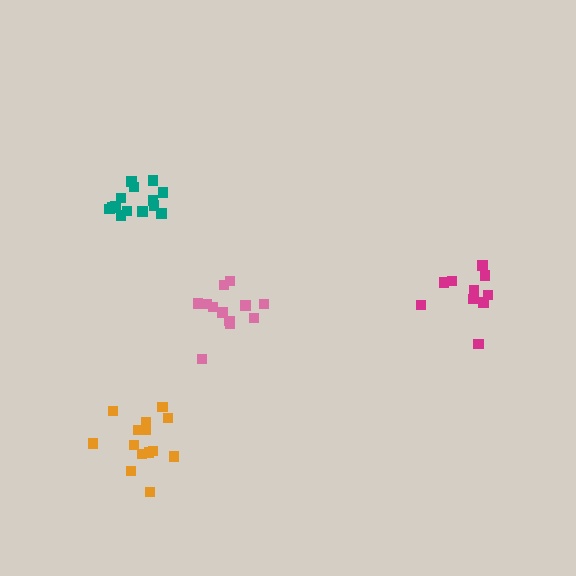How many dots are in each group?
Group 1: 14 dots, Group 2: 14 dots, Group 3: 10 dots, Group 4: 12 dots (50 total).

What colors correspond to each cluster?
The clusters are colored: orange, teal, magenta, pink.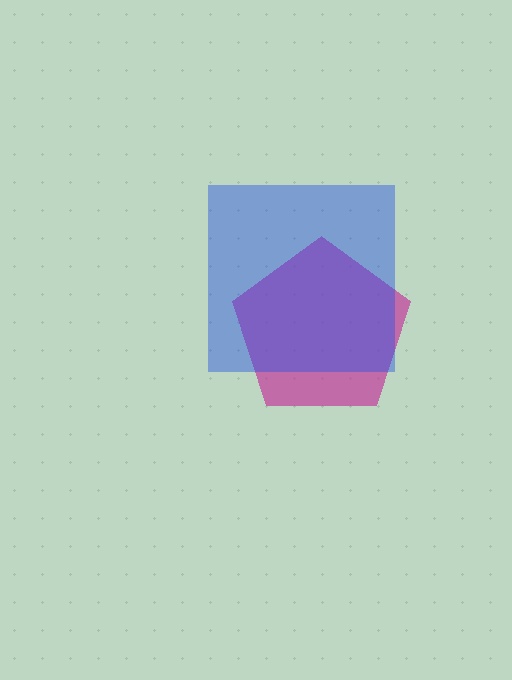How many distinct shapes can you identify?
There are 2 distinct shapes: a magenta pentagon, a blue square.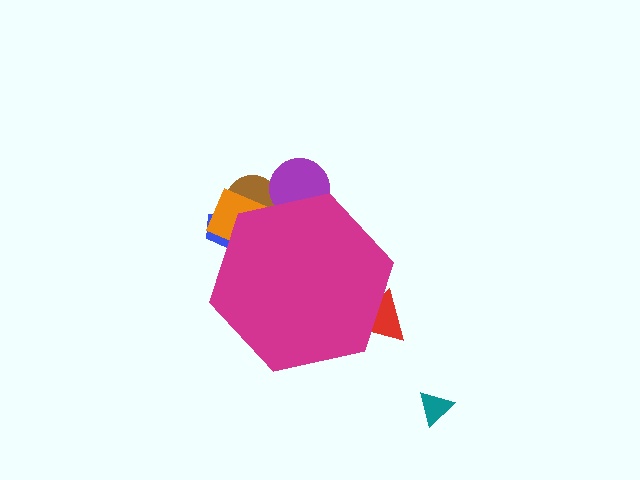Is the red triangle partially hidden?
Yes, the red triangle is partially hidden behind the magenta hexagon.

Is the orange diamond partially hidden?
Yes, the orange diamond is partially hidden behind the magenta hexagon.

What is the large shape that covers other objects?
A magenta hexagon.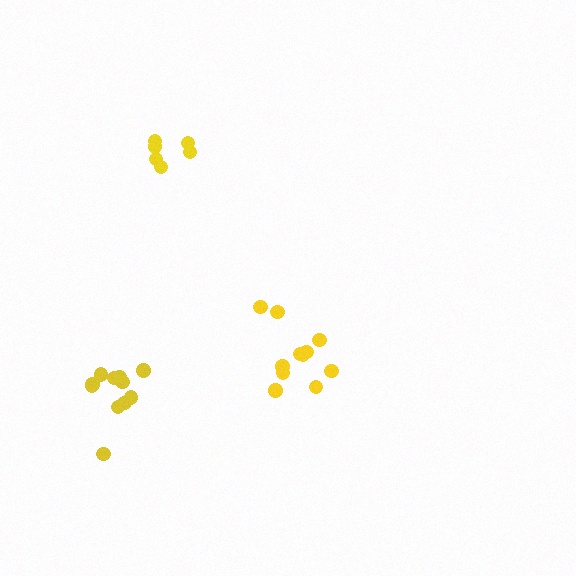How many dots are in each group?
Group 1: 6 dots, Group 2: 11 dots, Group 3: 11 dots (28 total).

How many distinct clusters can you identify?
There are 3 distinct clusters.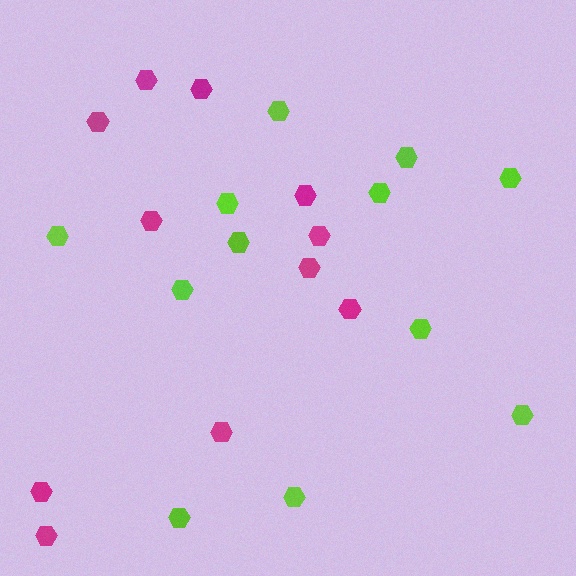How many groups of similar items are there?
There are 2 groups: one group of magenta hexagons (11) and one group of lime hexagons (12).